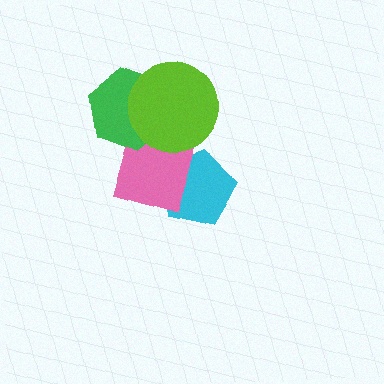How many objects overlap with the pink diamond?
3 objects overlap with the pink diamond.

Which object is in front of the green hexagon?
The lime circle is in front of the green hexagon.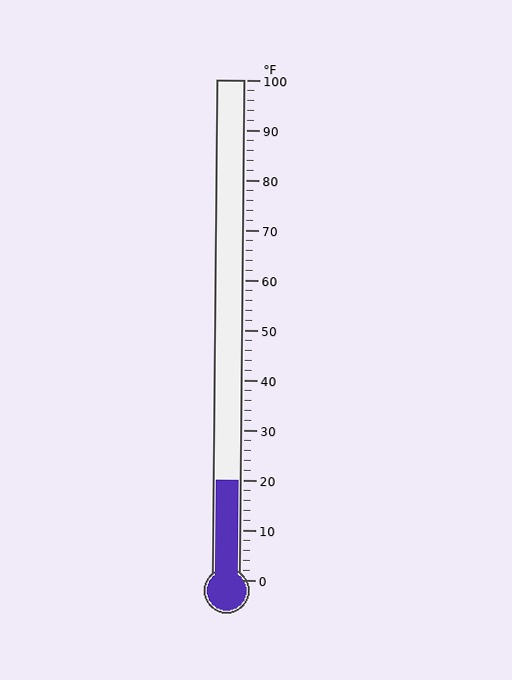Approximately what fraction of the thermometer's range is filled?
The thermometer is filled to approximately 20% of its range.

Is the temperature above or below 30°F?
The temperature is below 30°F.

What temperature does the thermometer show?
The thermometer shows approximately 20°F.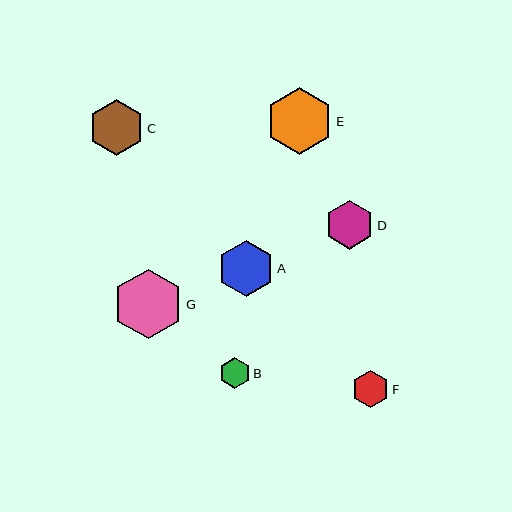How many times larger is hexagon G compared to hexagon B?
Hexagon G is approximately 2.3 times the size of hexagon B.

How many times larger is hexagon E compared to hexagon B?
Hexagon E is approximately 2.2 times the size of hexagon B.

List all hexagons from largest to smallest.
From largest to smallest: G, E, C, A, D, F, B.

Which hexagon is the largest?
Hexagon G is the largest with a size of approximately 70 pixels.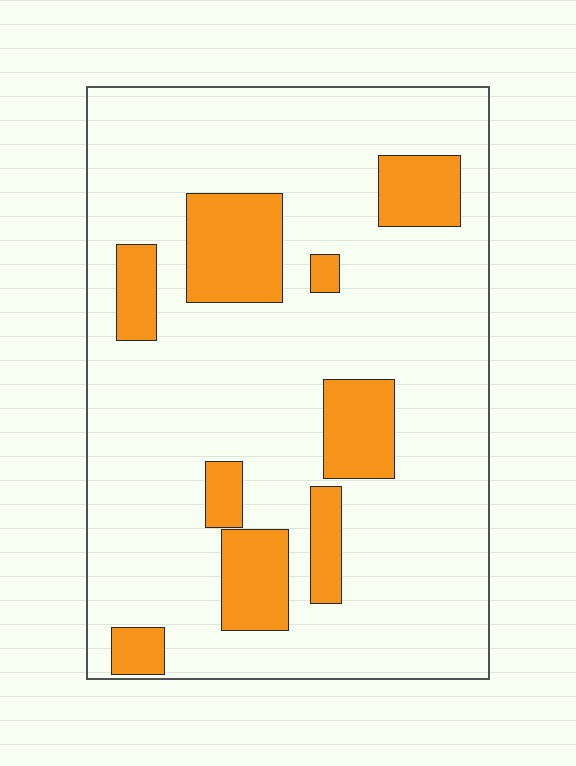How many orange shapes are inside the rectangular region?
9.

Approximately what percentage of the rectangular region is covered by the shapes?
Approximately 20%.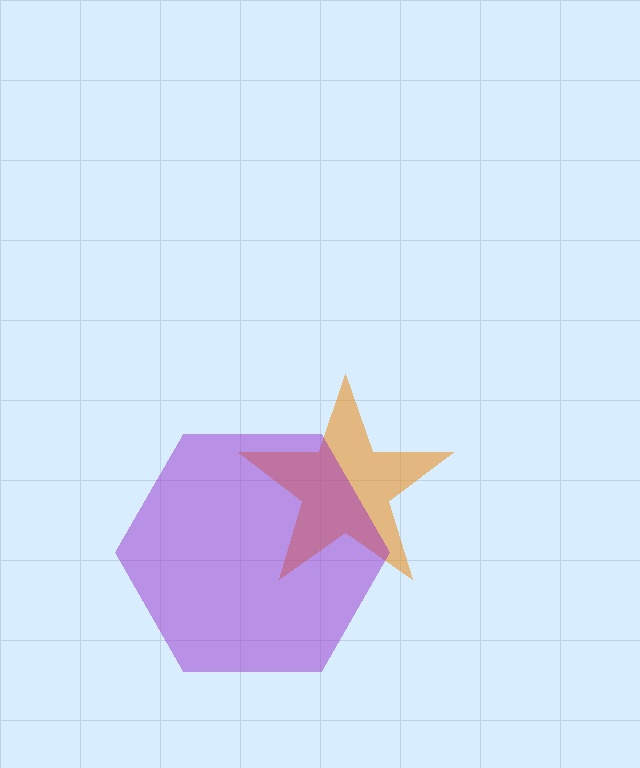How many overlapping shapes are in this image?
There are 2 overlapping shapes in the image.